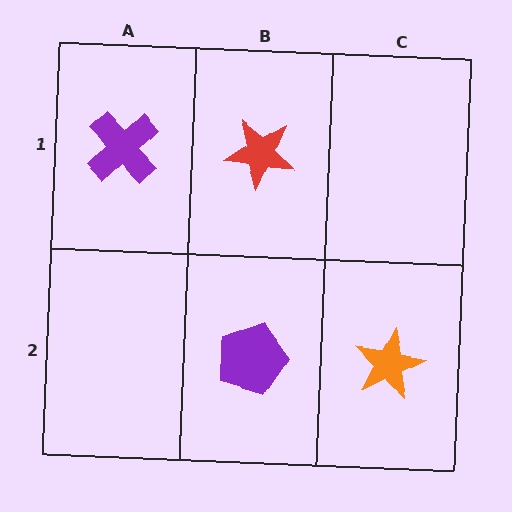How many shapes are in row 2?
2 shapes.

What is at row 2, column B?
A purple pentagon.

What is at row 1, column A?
A purple cross.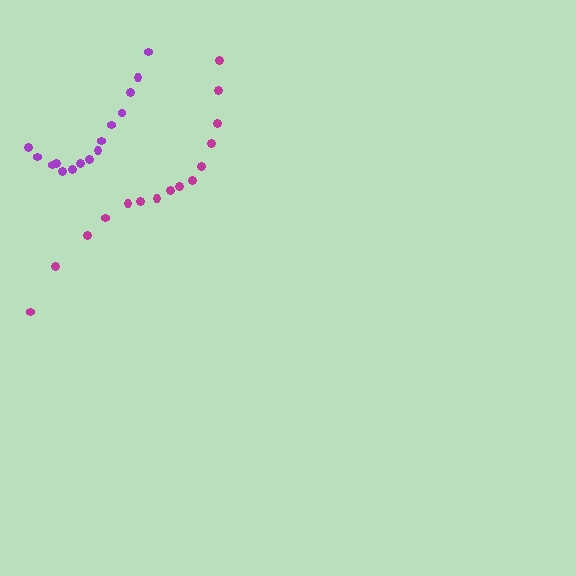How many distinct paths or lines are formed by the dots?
There are 2 distinct paths.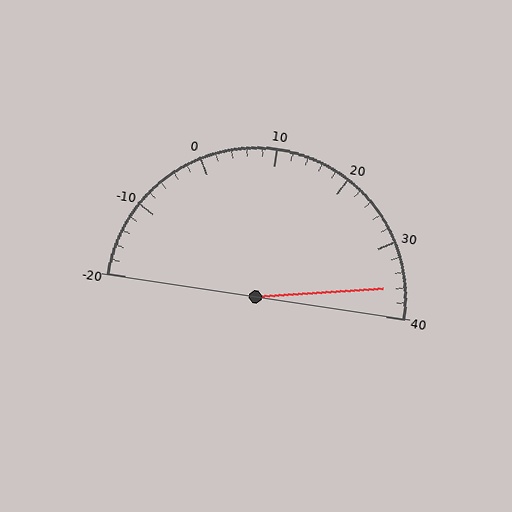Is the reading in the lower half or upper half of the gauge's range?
The reading is in the upper half of the range (-20 to 40).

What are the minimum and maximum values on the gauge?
The gauge ranges from -20 to 40.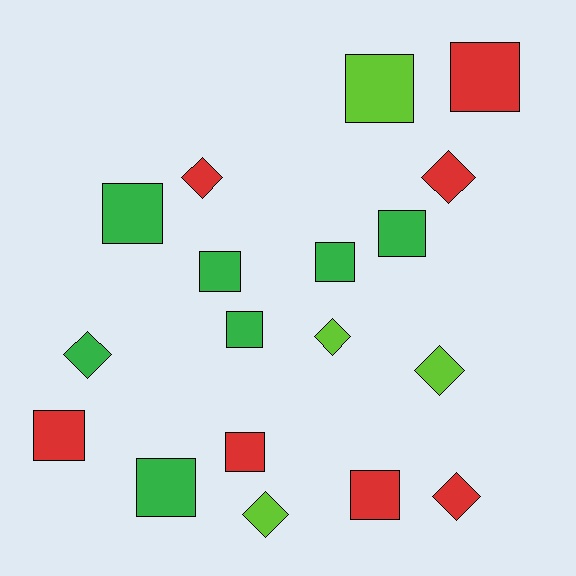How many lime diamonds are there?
There are 3 lime diamonds.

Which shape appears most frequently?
Square, with 11 objects.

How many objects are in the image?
There are 18 objects.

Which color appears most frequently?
Red, with 7 objects.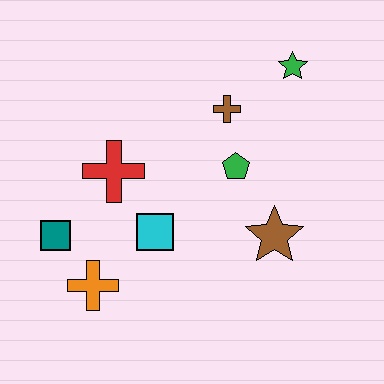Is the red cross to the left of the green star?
Yes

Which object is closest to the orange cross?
The teal square is closest to the orange cross.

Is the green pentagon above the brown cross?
No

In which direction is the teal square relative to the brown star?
The teal square is to the left of the brown star.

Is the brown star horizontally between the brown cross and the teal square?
No